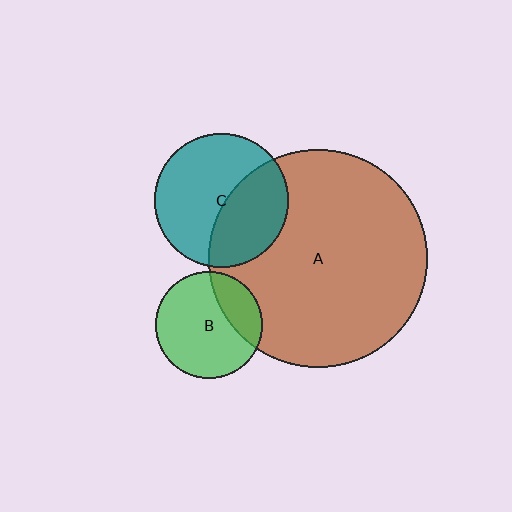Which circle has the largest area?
Circle A (brown).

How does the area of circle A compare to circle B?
Approximately 4.2 times.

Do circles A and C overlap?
Yes.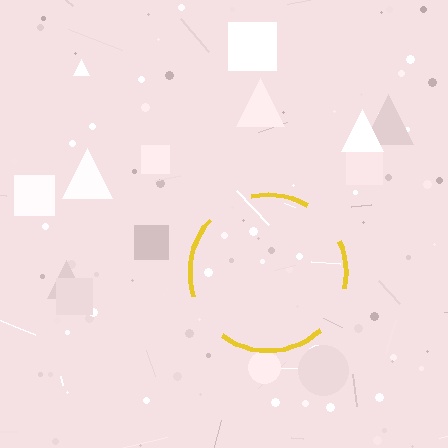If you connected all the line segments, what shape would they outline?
They would outline a circle.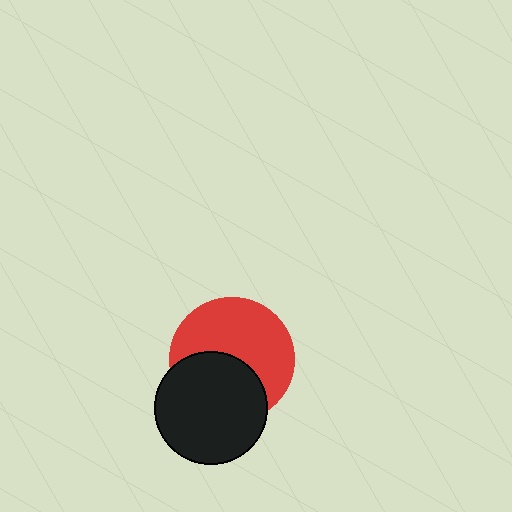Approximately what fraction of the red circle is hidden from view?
Roughly 41% of the red circle is hidden behind the black circle.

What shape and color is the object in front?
The object in front is a black circle.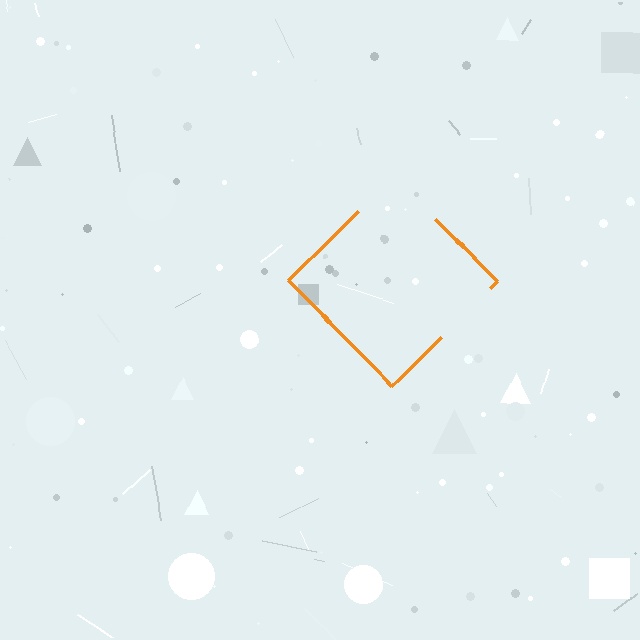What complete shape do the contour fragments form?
The contour fragments form a diamond.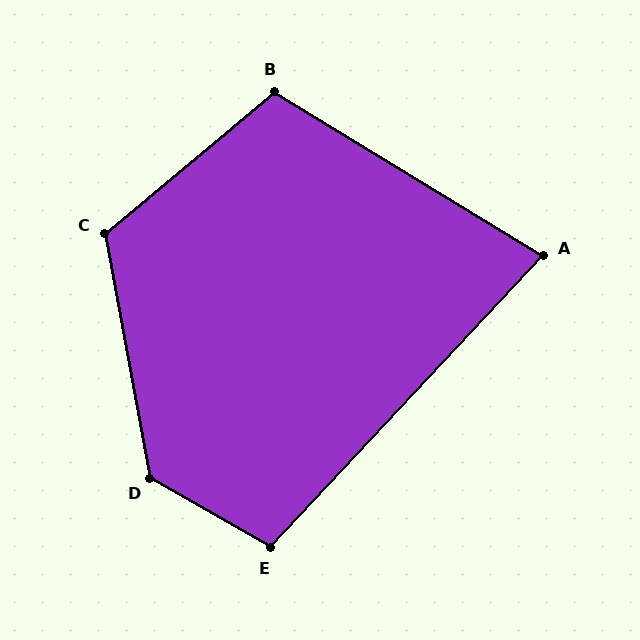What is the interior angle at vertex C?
Approximately 119 degrees (obtuse).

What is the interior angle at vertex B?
Approximately 109 degrees (obtuse).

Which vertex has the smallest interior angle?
A, at approximately 78 degrees.